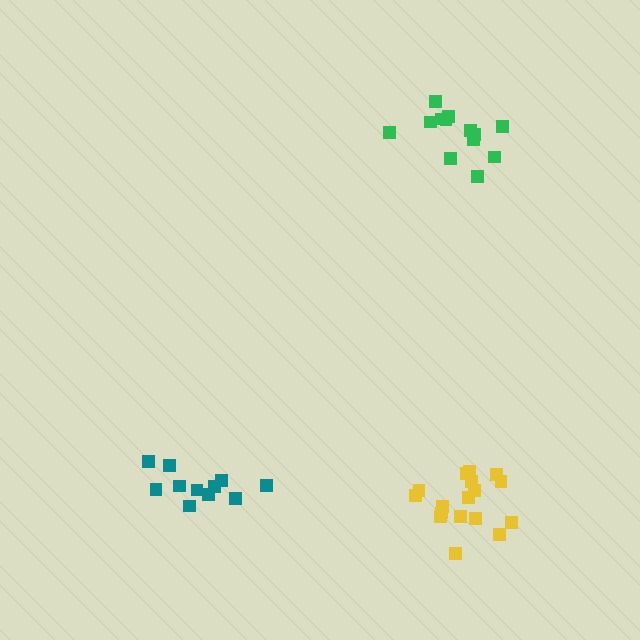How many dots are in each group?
Group 1: 13 dots, Group 2: 17 dots, Group 3: 11 dots (41 total).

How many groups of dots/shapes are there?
There are 3 groups.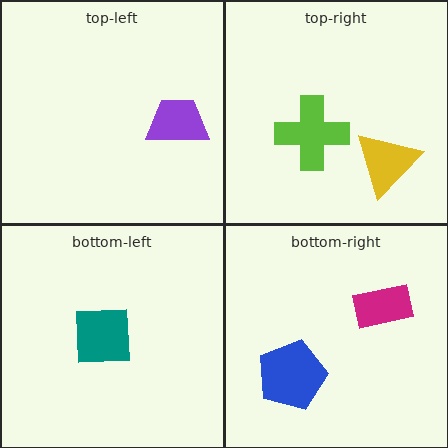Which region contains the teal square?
The bottom-left region.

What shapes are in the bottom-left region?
The teal square.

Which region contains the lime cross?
The top-right region.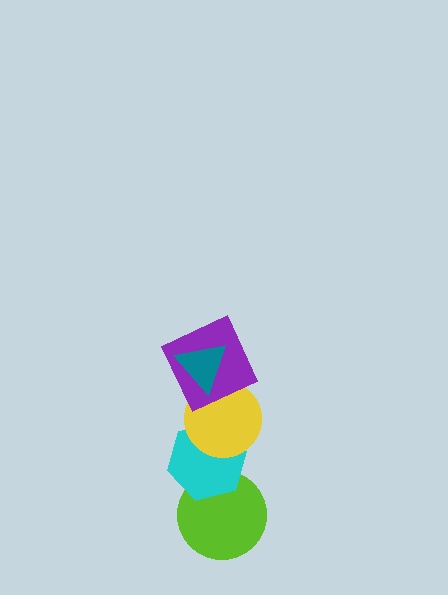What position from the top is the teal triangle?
The teal triangle is 1st from the top.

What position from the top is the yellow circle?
The yellow circle is 3rd from the top.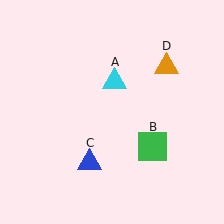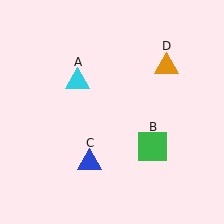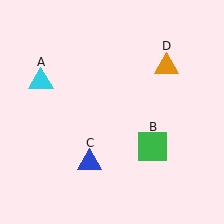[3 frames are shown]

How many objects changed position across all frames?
1 object changed position: cyan triangle (object A).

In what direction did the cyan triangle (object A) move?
The cyan triangle (object A) moved left.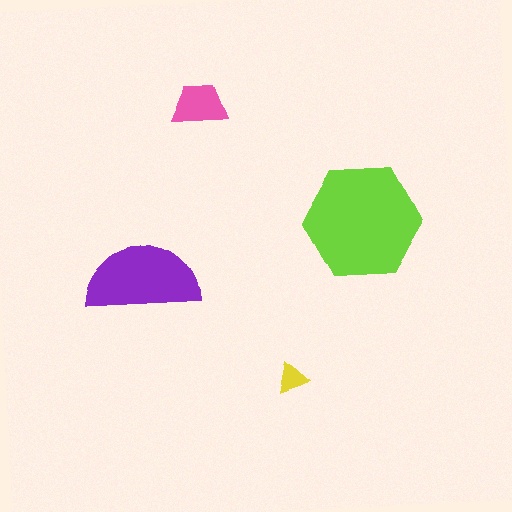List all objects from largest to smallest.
The lime hexagon, the purple semicircle, the pink trapezoid, the yellow triangle.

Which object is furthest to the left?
The purple semicircle is leftmost.